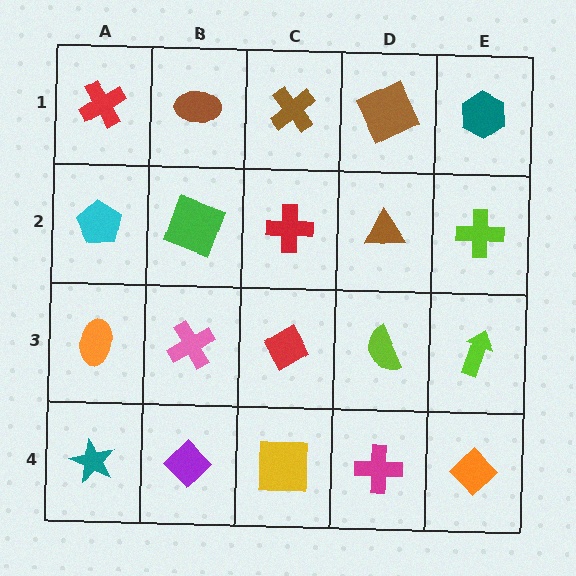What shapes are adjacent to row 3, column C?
A red cross (row 2, column C), a yellow square (row 4, column C), a pink cross (row 3, column B), a lime semicircle (row 3, column D).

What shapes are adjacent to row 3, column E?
A lime cross (row 2, column E), an orange diamond (row 4, column E), a lime semicircle (row 3, column D).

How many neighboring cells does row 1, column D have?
3.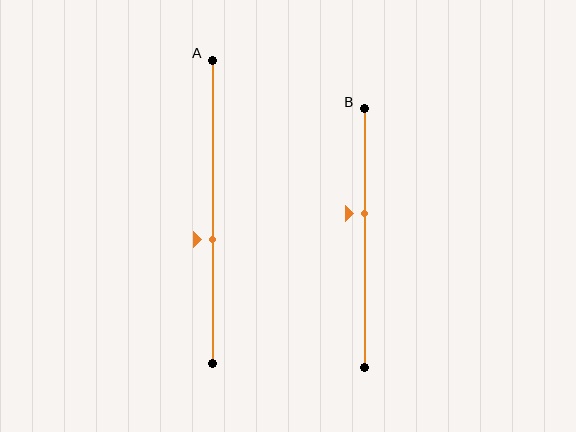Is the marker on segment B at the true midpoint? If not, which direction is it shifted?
No, the marker on segment B is shifted upward by about 9% of the segment length.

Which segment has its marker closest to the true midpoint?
Segment A has its marker closest to the true midpoint.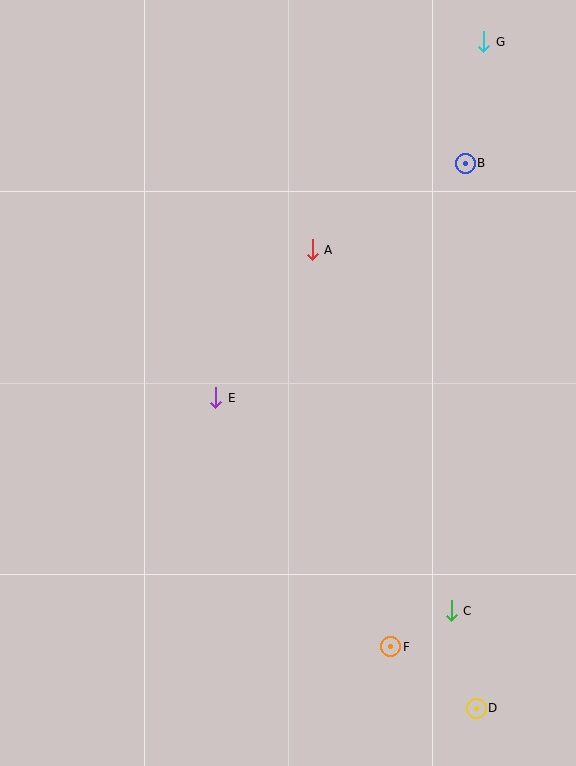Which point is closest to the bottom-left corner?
Point F is closest to the bottom-left corner.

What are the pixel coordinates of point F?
Point F is at (391, 647).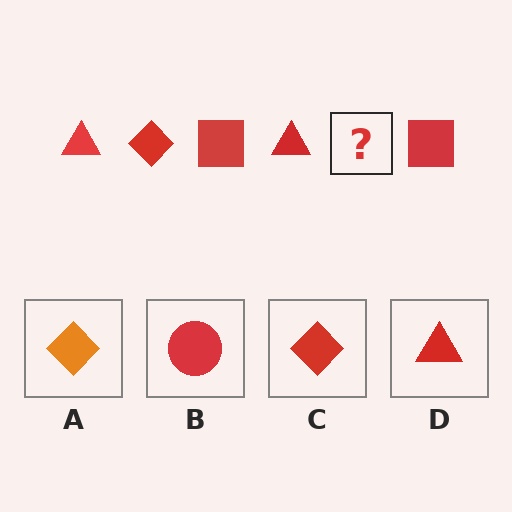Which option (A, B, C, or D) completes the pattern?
C.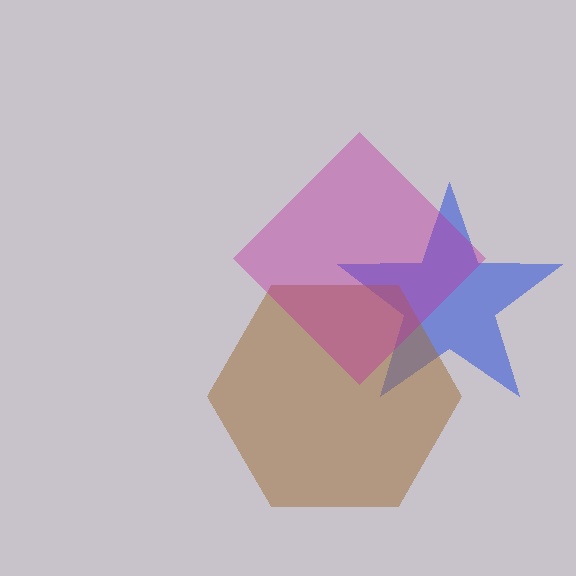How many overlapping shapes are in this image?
There are 3 overlapping shapes in the image.